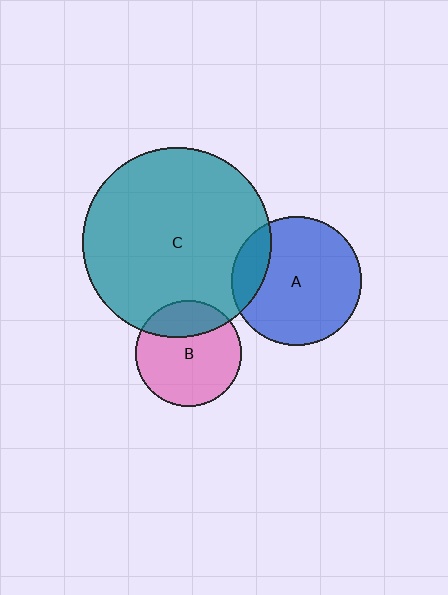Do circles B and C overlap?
Yes.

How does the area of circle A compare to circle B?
Approximately 1.5 times.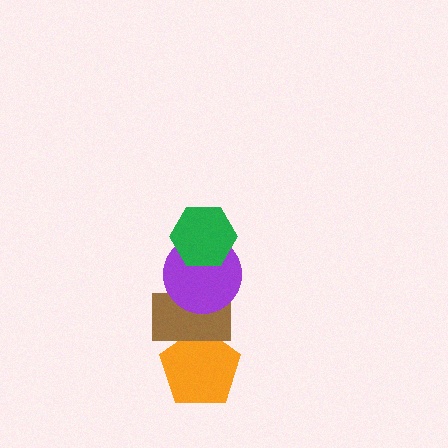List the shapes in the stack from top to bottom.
From top to bottom: the green hexagon, the purple circle, the brown rectangle, the orange pentagon.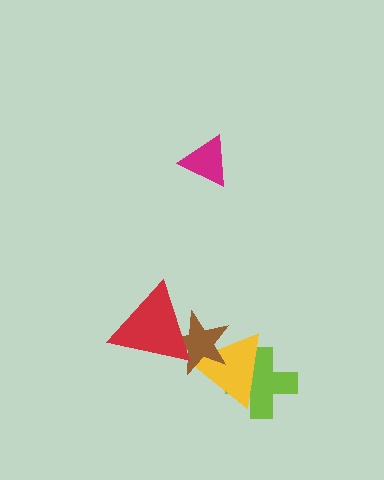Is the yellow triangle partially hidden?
Yes, it is partially covered by another shape.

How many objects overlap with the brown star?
2 objects overlap with the brown star.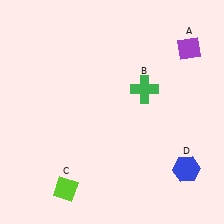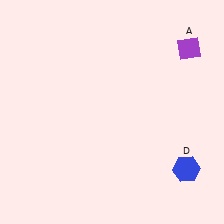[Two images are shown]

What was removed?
The lime diamond (C), the green cross (B) were removed in Image 2.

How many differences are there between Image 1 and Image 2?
There are 2 differences between the two images.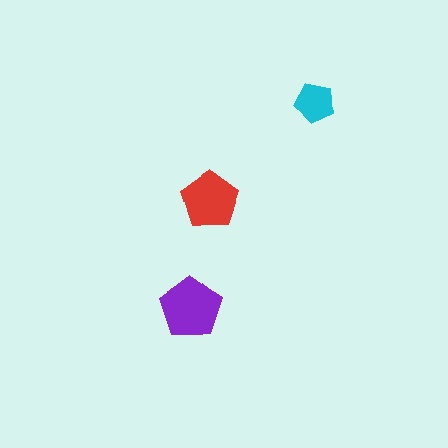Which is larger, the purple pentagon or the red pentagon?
The purple one.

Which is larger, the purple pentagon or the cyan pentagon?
The purple one.